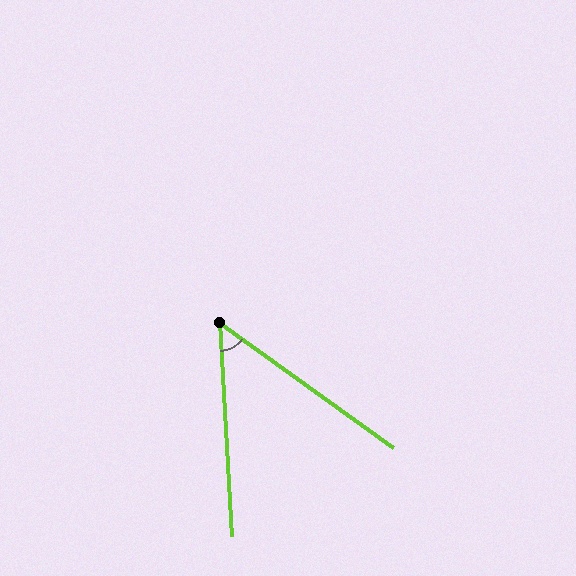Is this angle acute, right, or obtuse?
It is acute.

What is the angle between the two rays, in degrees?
Approximately 51 degrees.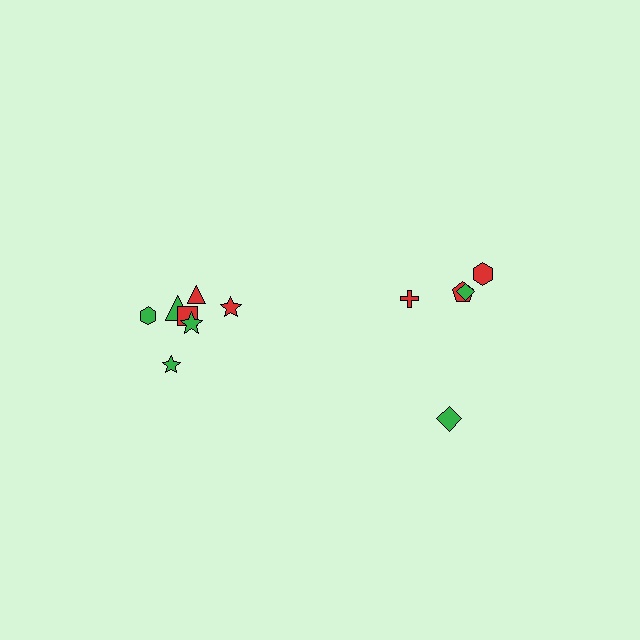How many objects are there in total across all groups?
There are 12 objects.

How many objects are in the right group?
There are 5 objects.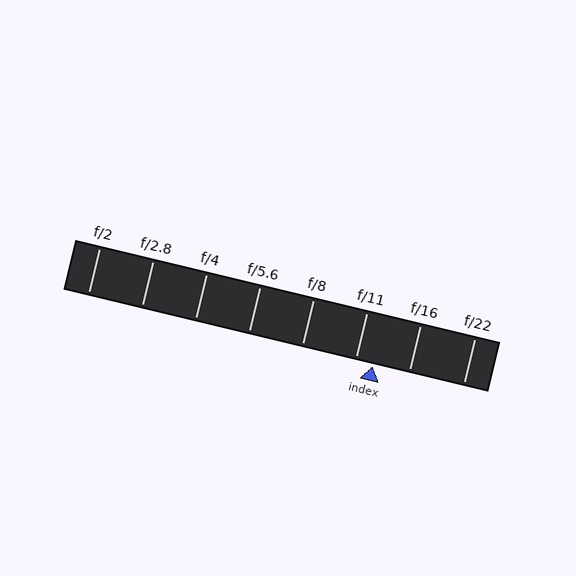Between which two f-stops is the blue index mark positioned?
The index mark is between f/11 and f/16.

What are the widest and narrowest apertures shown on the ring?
The widest aperture shown is f/2 and the narrowest is f/22.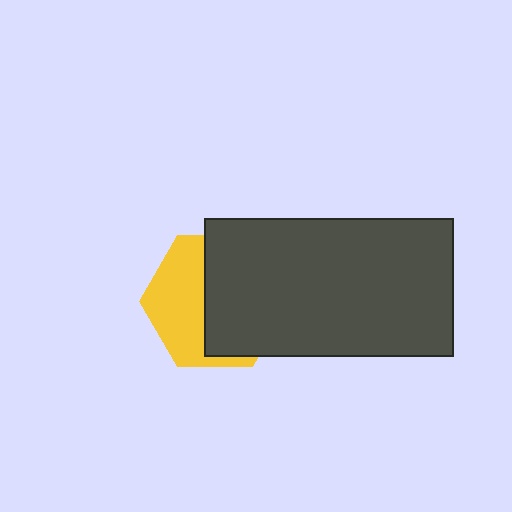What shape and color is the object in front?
The object in front is a dark gray rectangle.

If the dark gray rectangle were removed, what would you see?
You would see the complete yellow hexagon.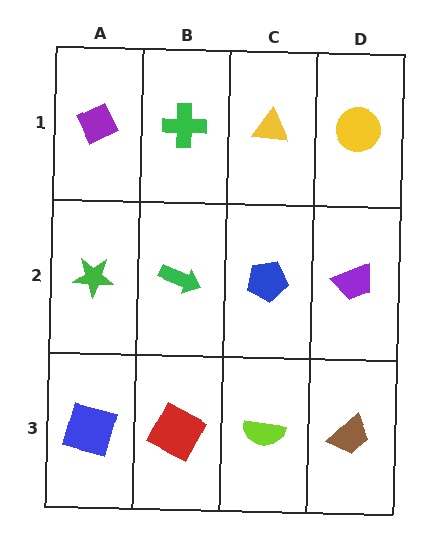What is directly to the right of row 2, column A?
A green arrow.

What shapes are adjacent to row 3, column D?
A purple trapezoid (row 2, column D), a lime semicircle (row 3, column C).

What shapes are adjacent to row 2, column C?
A yellow triangle (row 1, column C), a lime semicircle (row 3, column C), a green arrow (row 2, column B), a purple trapezoid (row 2, column D).